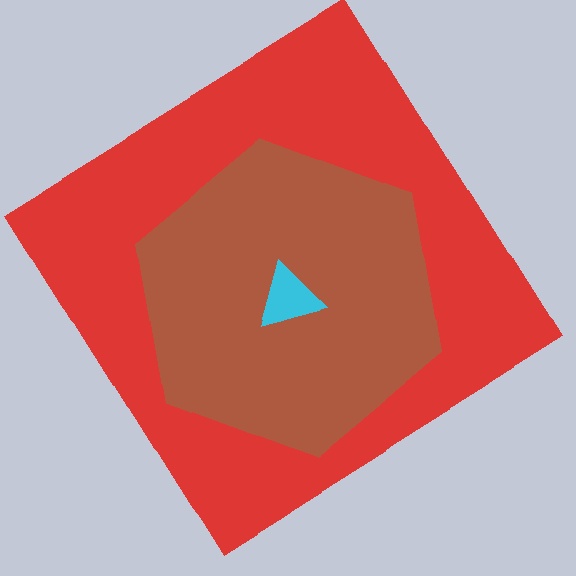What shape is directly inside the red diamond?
The brown hexagon.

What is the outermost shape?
The red diamond.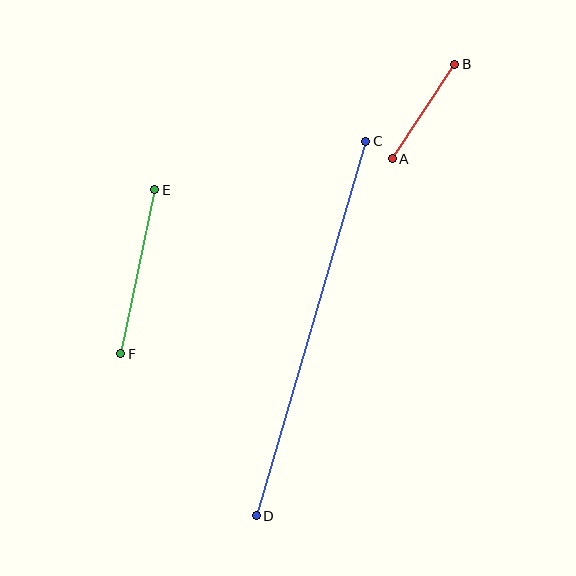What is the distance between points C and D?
The distance is approximately 390 pixels.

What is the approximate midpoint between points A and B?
The midpoint is at approximately (423, 112) pixels.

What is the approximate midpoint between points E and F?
The midpoint is at approximately (138, 272) pixels.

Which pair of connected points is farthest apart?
Points C and D are farthest apart.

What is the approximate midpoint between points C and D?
The midpoint is at approximately (311, 329) pixels.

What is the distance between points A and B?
The distance is approximately 113 pixels.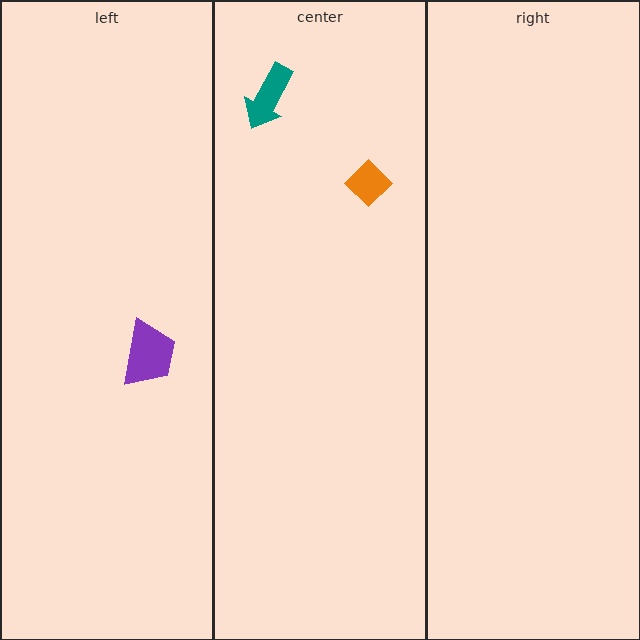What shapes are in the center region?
The teal arrow, the orange diamond.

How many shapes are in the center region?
2.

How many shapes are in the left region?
1.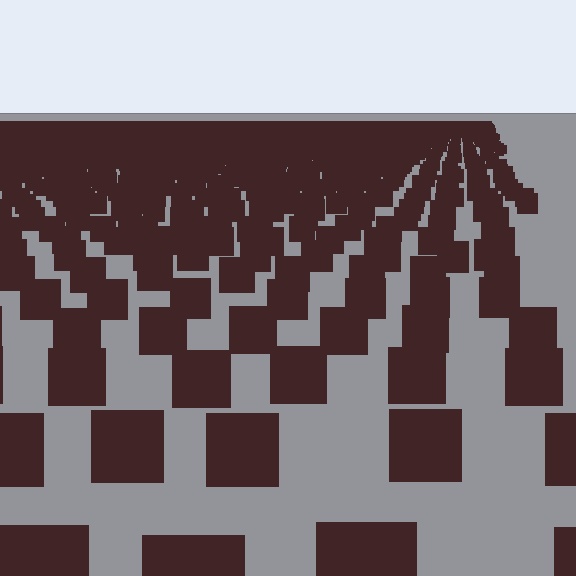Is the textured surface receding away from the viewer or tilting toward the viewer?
The surface is receding away from the viewer. Texture elements get smaller and denser toward the top.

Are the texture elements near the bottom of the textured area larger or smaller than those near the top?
Larger. Near the bottom, elements are closer to the viewer and appear at a bigger on-screen size.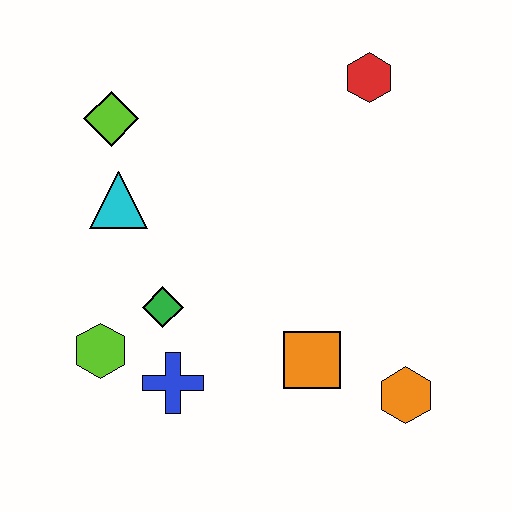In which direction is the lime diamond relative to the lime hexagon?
The lime diamond is above the lime hexagon.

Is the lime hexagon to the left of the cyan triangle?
Yes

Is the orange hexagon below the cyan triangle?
Yes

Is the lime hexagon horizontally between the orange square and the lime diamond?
No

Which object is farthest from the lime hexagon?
The red hexagon is farthest from the lime hexagon.